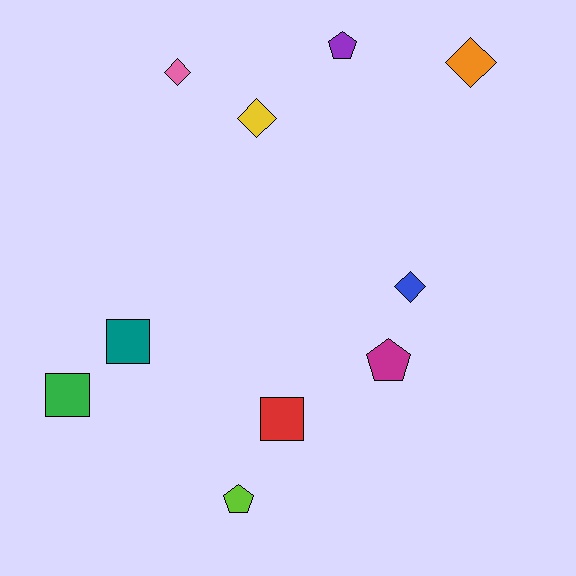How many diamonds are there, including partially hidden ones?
There are 4 diamonds.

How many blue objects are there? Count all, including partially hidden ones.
There is 1 blue object.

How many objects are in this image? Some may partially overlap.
There are 10 objects.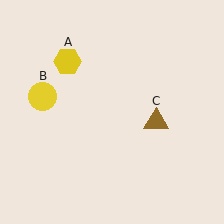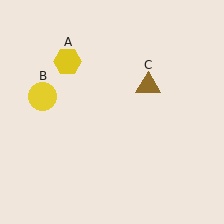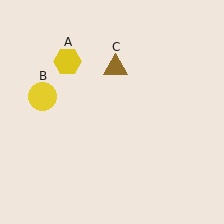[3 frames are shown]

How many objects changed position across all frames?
1 object changed position: brown triangle (object C).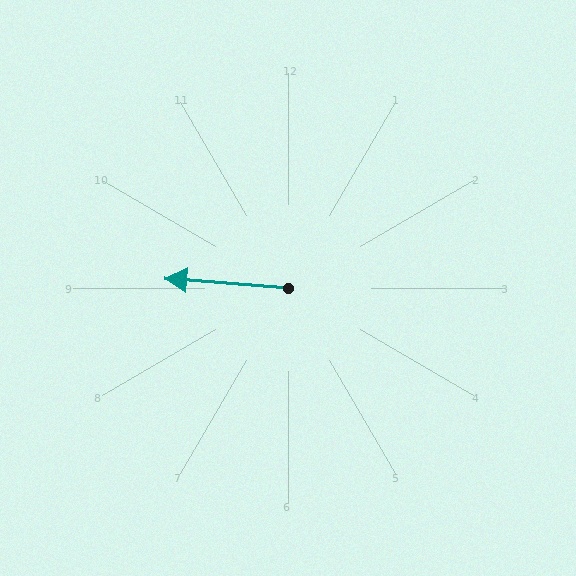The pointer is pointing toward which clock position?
Roughly 9 o'clock.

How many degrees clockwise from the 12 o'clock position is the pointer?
Approximately 274 degrees.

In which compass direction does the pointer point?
West.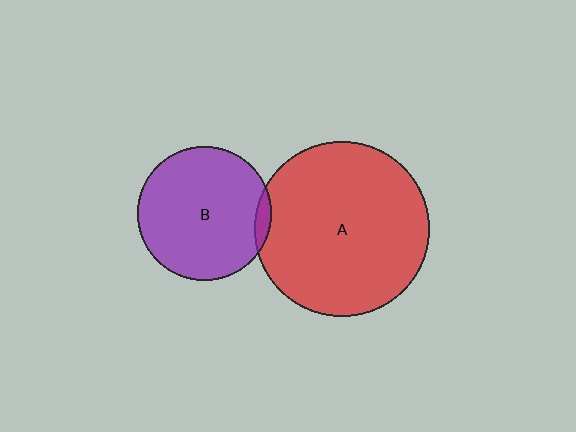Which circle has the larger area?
Circle A (red).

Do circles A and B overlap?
Yes.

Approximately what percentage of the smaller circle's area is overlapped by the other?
Approximately 5%.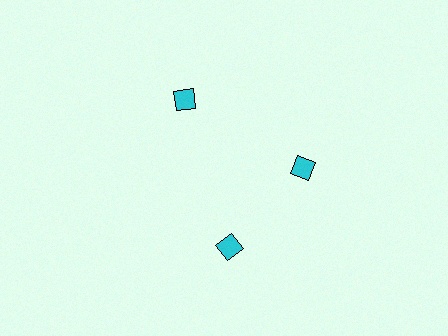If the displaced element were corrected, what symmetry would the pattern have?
It would have 3-fold rotational symmetry — the pattern would map onto itself every 120 degrees.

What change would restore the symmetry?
The symmetry would be restored by rotating it back into even spacing with its neighbors so that all 3 diamonds sit at equal angles and equal distance from the center.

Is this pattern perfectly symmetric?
No. The 3 cyan diamonds are arranged in a ring, but one element near the 7 o'clock position is rotated out of alignment along the ring, breaking the 3-fold rotational symmetry.